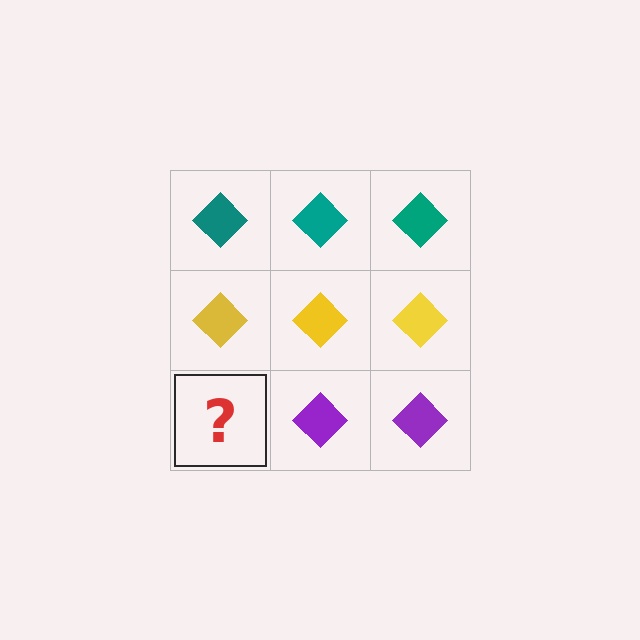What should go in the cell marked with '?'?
The missing cell should contain a purple diamond.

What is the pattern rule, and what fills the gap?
The rule is that each row has a consistent color. The gap should be filled with a purple diamond.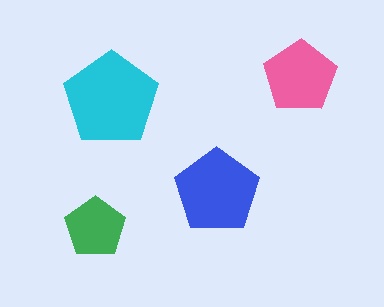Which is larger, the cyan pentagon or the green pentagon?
The cyan one.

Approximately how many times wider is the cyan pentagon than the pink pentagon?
About 1.5 times wider.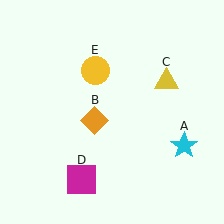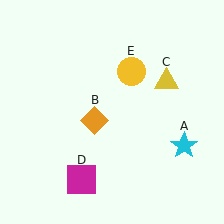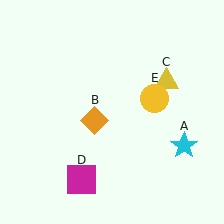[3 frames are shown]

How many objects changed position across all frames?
1 object changed position: yellow circle (object E).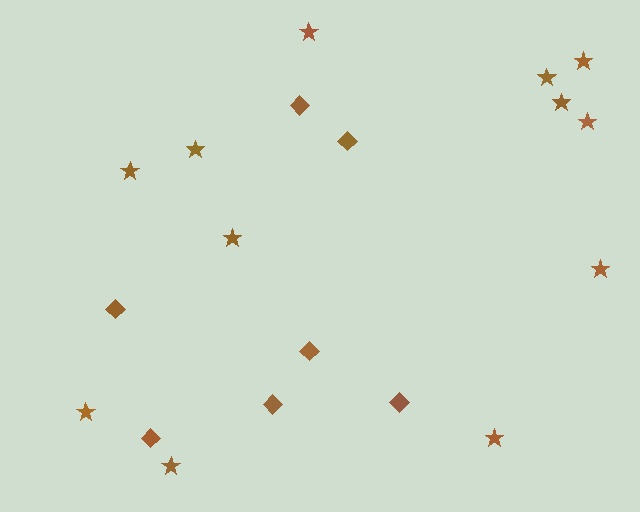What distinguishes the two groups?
There are 2 groups: one group of diamonds (7) and one group of stars (12).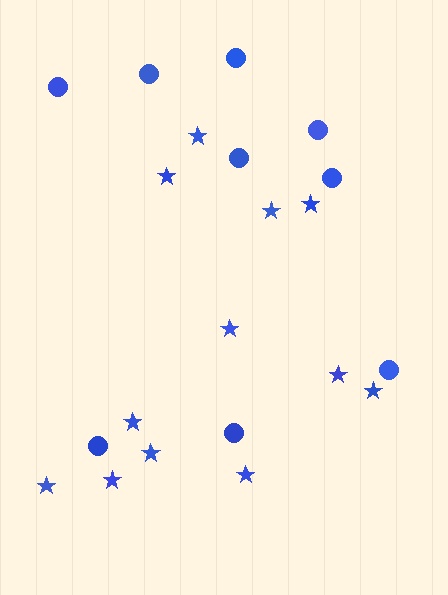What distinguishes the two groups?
There are 2 groups: one group of circles (9) and one group of stars (12).